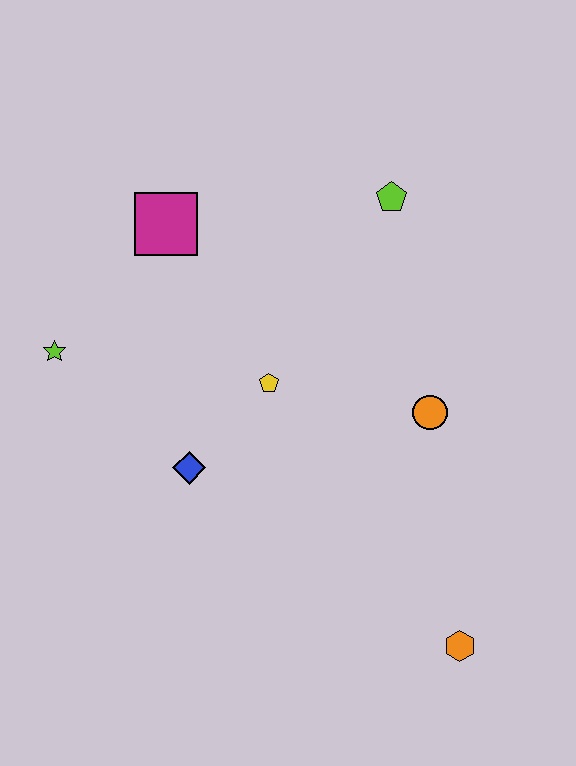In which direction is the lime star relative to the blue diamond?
The lime star is to the left of the blue diamond.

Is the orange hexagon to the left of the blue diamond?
No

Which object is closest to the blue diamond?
The yellow pentagon is closest to the blue diamond.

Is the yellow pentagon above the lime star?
No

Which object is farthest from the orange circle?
The lime star is farthest from the orange circle.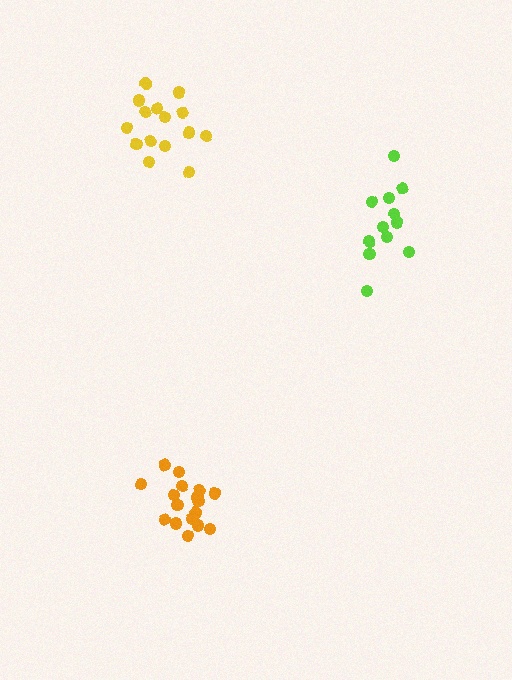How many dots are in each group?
Group 1: 17 dots, Group 2: 16 dots, Group 3: 12 dots (45 total).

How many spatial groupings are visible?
There are 3 spatial groupings.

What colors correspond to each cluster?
The clusters are colored: orange, yellow, lime.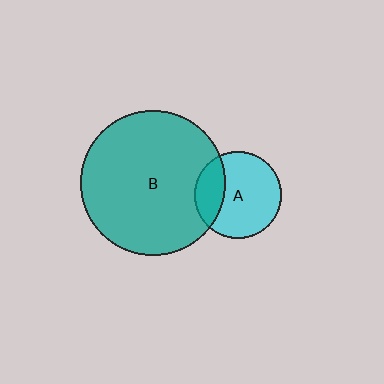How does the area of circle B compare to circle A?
Approximately 2.8 times.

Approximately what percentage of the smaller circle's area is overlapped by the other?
Approximately 25%.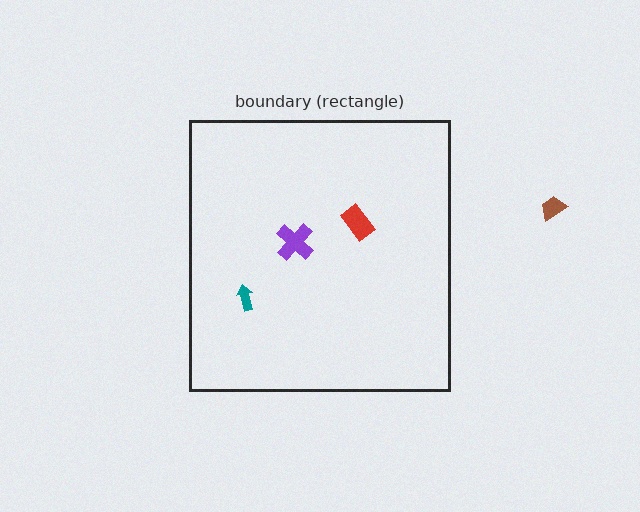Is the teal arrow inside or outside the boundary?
Inside.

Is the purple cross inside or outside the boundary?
Inside.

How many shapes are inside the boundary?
3 inside, 1 outside.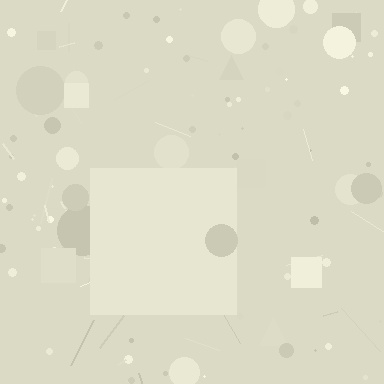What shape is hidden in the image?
A square is hidden in the image.